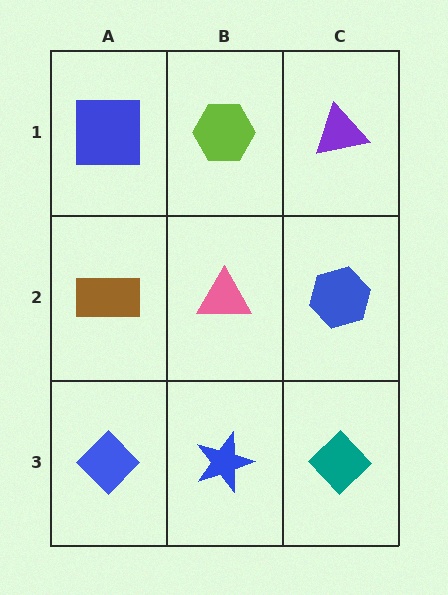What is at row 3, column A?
A blue diamond.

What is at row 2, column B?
A pink triangle.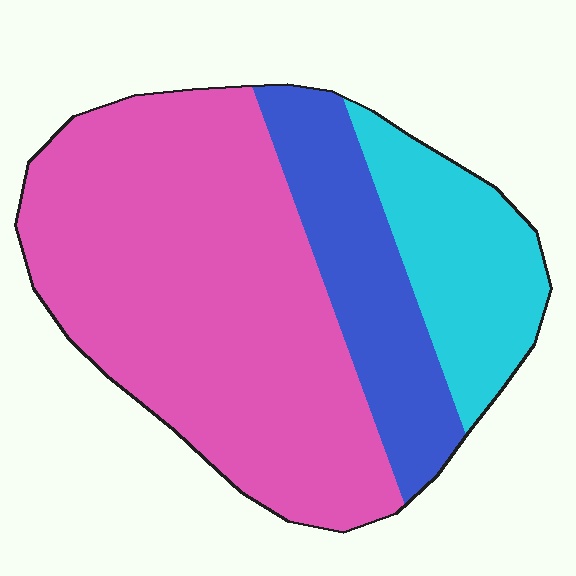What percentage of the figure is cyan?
Cyan covers around 20% of the figure.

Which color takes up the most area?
Pink, at roughly 60%.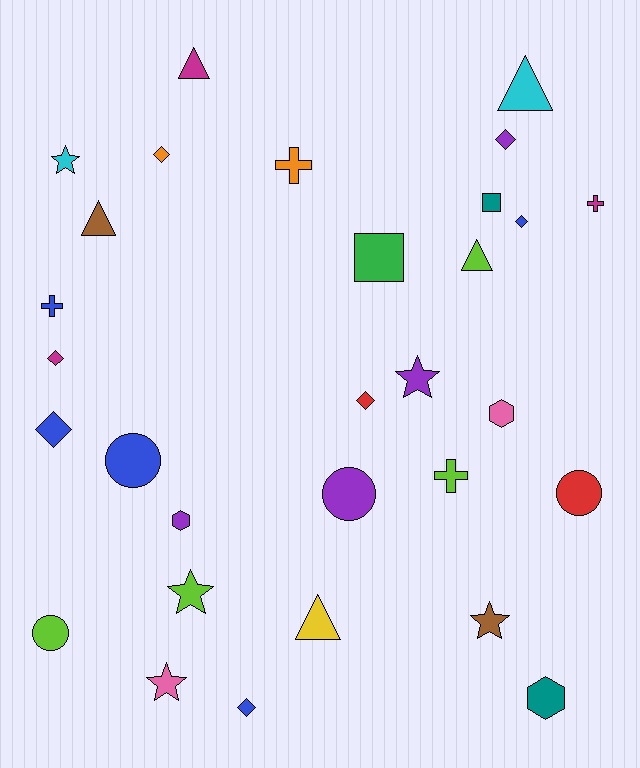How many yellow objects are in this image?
There is 1 yellow object.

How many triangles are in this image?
There are 5 triangles.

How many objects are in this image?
There are 30 objects.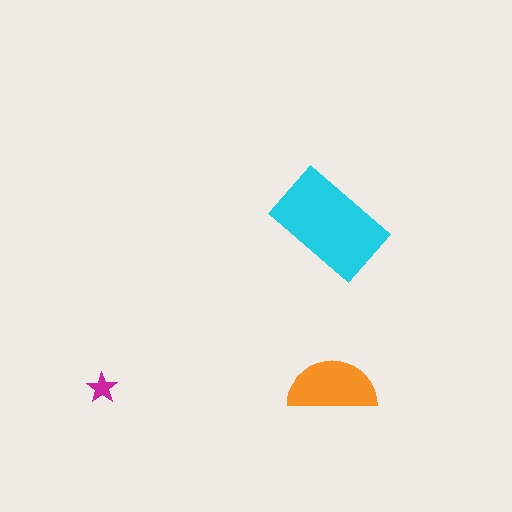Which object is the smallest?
The magenta star.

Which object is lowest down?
The magenta star is bottommost.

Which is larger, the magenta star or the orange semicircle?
The orange semicircle.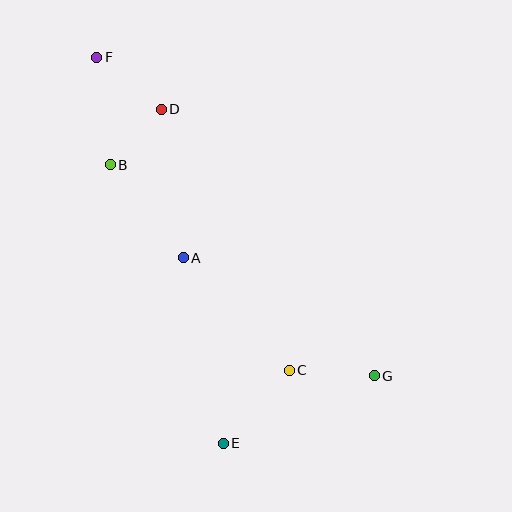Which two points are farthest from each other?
Points F and G are farthest from each other.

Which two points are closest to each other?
Points B and D are closest to each other.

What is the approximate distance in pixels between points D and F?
The distance between D and F is approximately 83 pixels.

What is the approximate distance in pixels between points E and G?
The distance between E and G is approximately 165 pixels.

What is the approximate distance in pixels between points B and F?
The distance between B and F is approximately 109 pixels.